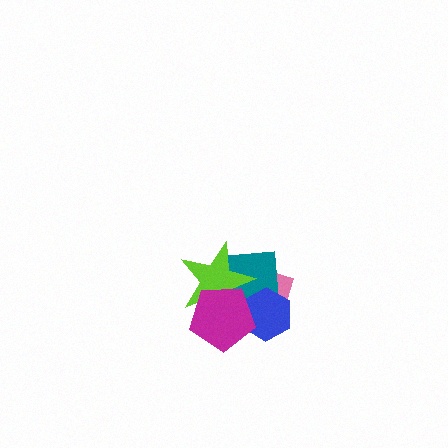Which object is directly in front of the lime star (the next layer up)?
The blue hexagon is directly in front of the lime star.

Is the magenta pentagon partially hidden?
No, no other shape covers it.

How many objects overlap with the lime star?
4 objects overlap with the lime star.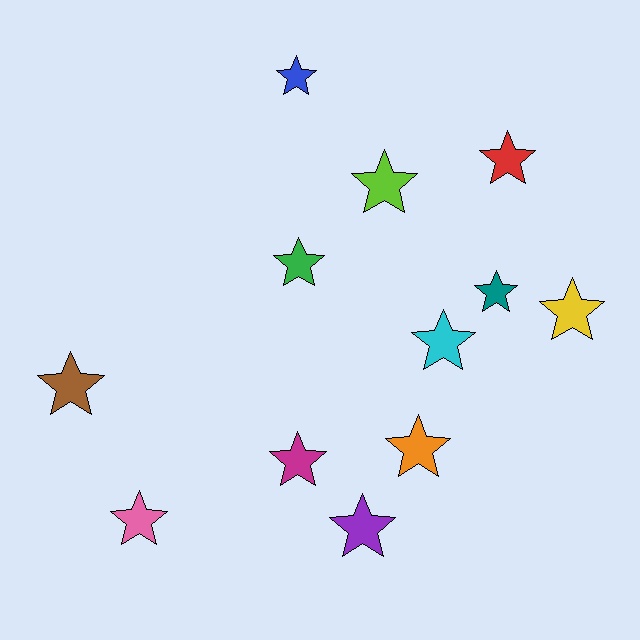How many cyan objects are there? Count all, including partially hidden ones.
There is 1 cyan object.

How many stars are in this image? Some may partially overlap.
There are 12 stars.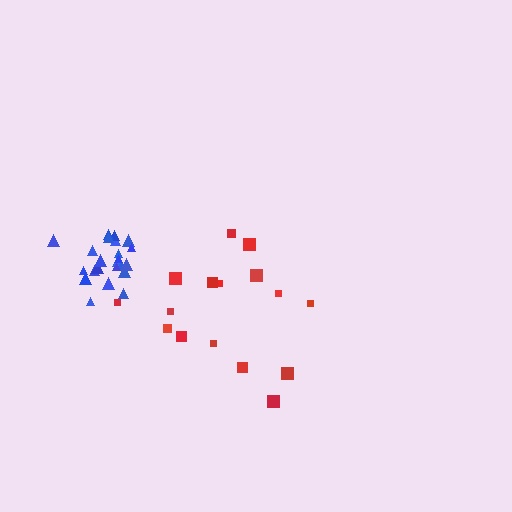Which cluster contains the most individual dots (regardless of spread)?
Blue (23).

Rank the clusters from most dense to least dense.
blue, red.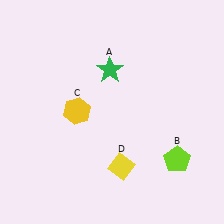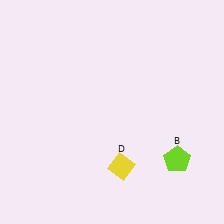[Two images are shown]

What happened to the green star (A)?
The green star (A) was removed in Image 2. It was in the top-left area of Image 1.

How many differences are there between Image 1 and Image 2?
There are 2 differences between the two images.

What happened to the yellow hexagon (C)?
The yellow hexagon (C) was removed in Image 2. It was in the top-left area of Image 1.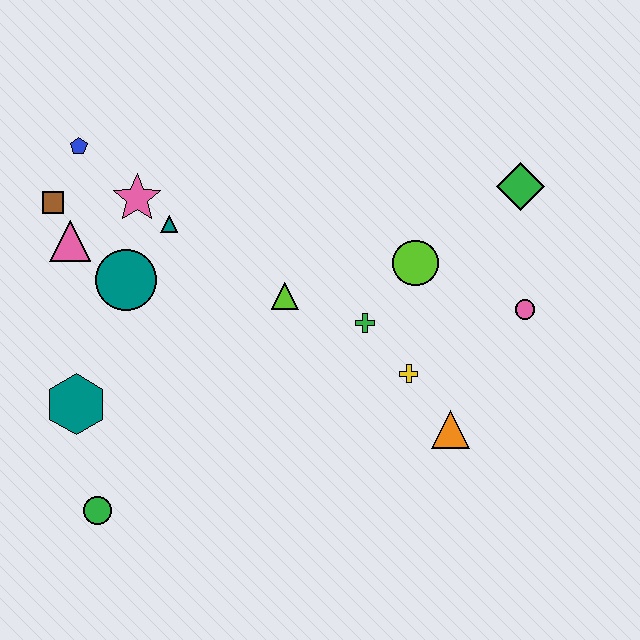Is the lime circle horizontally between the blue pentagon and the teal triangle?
No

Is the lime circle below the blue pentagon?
Yes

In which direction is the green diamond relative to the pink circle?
The green diamond is above the pink circle.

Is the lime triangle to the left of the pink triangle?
No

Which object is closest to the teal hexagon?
The green circle is closest to the teal hexagon.